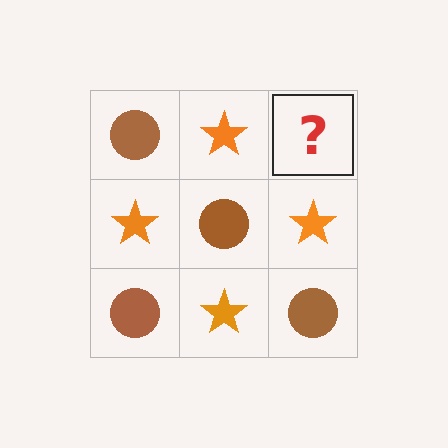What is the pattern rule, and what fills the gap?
The rule is that it alternates brown circle and orange star in a checkerboard pattern. The gap should be filled with a brown circle.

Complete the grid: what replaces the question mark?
The question mark should be replaced with a brown circle.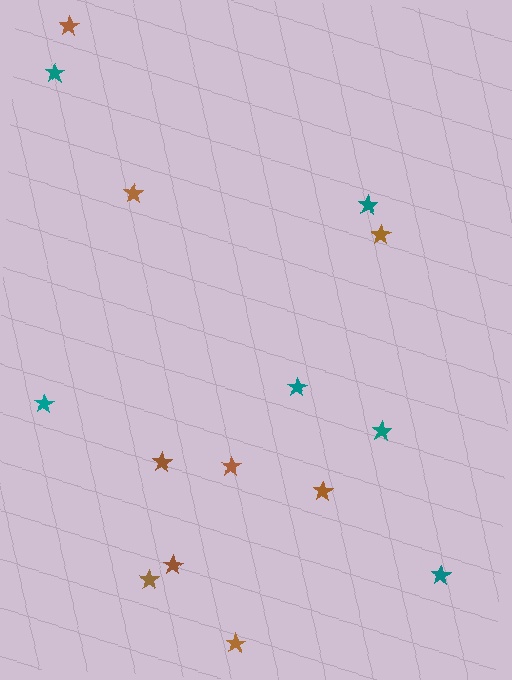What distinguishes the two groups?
There are 2 groups: one group of brown stars (9) and one group of teal stars (6).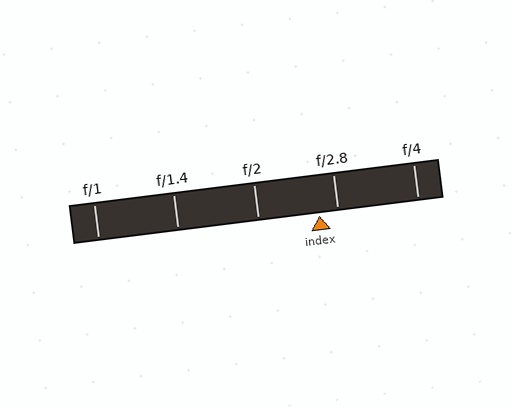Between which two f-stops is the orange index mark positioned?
The index mark is between f/2 and f/2.8.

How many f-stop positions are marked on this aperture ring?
There are 5 f-stop positions marked.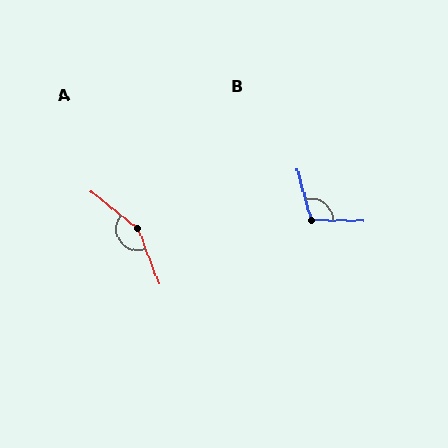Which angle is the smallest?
B, at approximately 106 degrees.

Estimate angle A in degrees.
Approximately 149 degrees.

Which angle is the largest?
A, at approximately 149 degrees.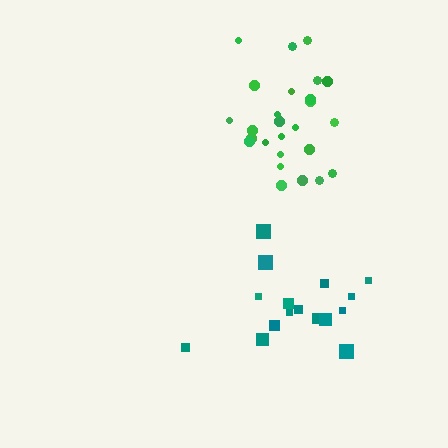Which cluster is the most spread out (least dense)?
Teal.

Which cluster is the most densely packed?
Green.